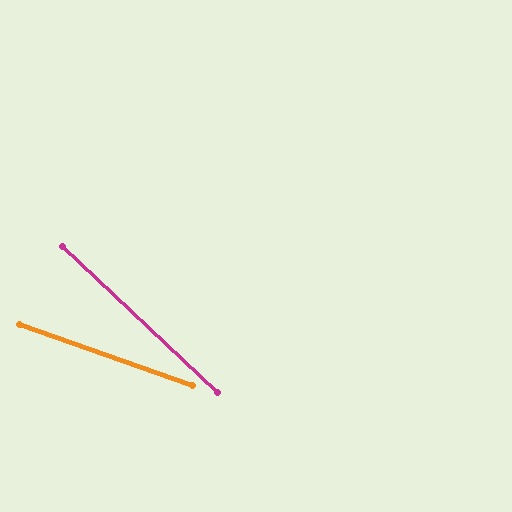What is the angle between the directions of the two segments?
Approximately 24 degrees.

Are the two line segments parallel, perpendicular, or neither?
Neither parallel nor perpendicular — they differ by about 24°.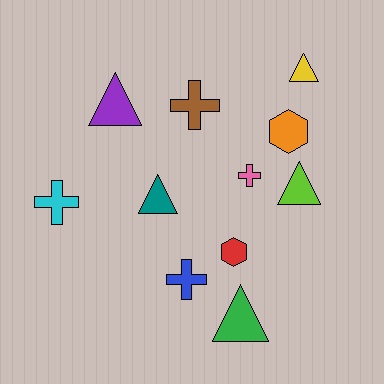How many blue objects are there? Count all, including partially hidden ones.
There is 1 blue object.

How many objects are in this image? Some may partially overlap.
There are 11 objects.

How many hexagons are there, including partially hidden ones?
There are 2 hexagons.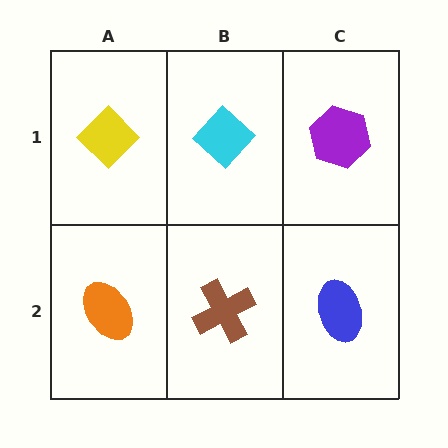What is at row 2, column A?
An orange ellipse.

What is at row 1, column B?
A cyan diamond.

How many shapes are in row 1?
3 shapes.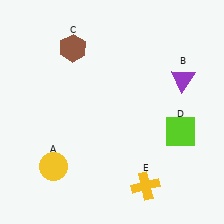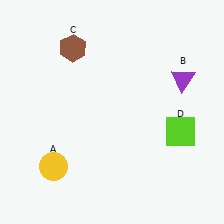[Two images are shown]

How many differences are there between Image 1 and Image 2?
There is 1 difference between the two images.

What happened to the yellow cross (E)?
The yellow cross (E) was removed in Image 2. It was in the bottom-right area of Image 1.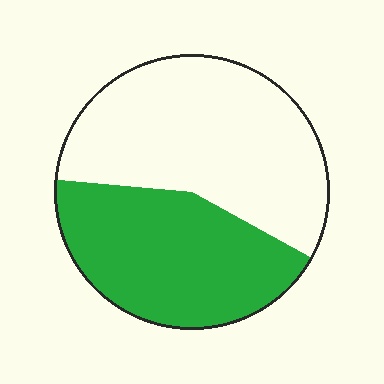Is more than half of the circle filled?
No.